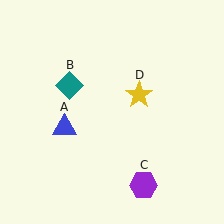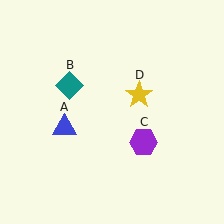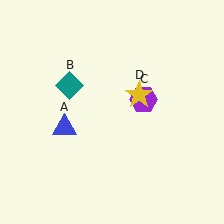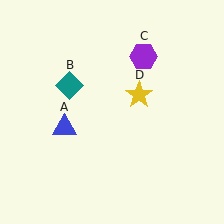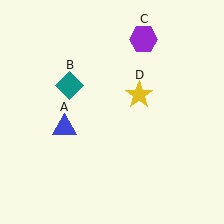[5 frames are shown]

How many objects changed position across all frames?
1 object changed position: purple hexagon (object C).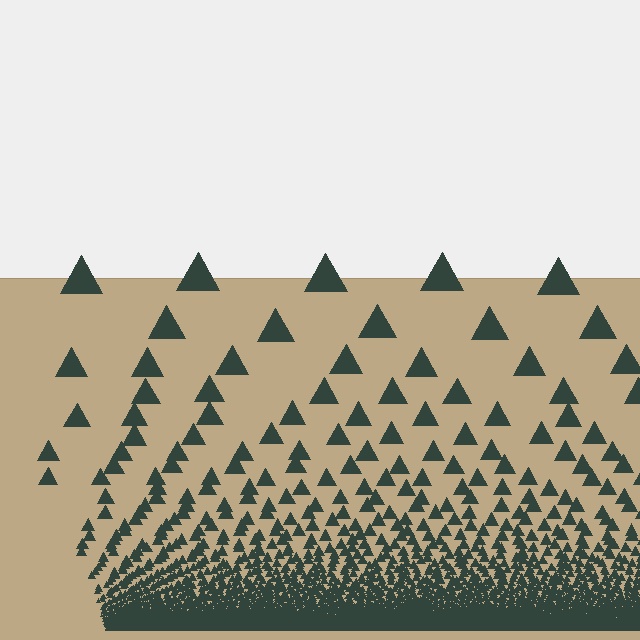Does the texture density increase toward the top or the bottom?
Density increases toward the bottom.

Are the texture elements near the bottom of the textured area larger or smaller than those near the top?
Smaller. The gradient is inverted — elements near the bottom are smaller and denser.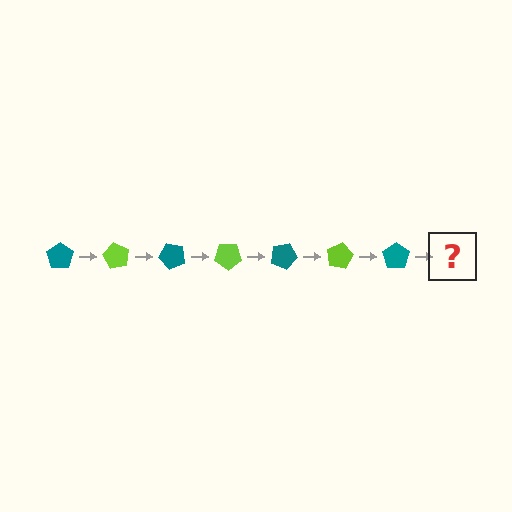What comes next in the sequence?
The next element should be a lime pentagon, rotated 420 degrees from the start.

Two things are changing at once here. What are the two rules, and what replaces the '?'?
The two rules are that it rotates 60 degrees each step and the color cycles through teal and lime. The '?' should be a lime pentagon, rotated 420 degrees from the start.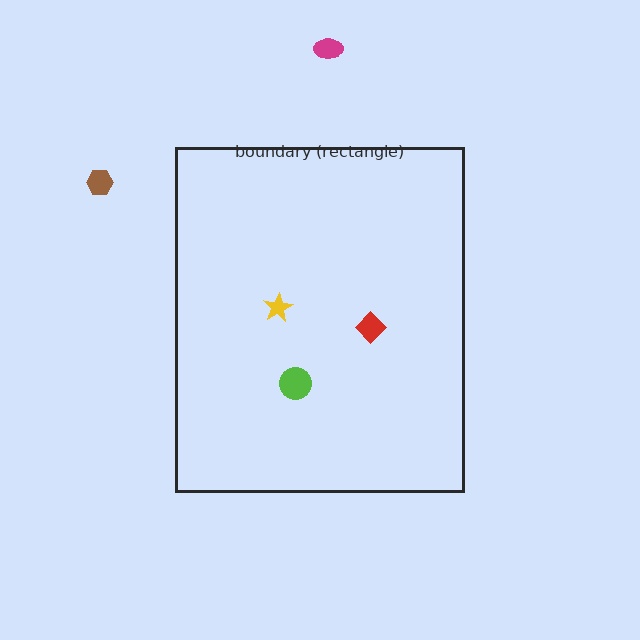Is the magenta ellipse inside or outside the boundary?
Outside.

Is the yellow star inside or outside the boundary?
Inside.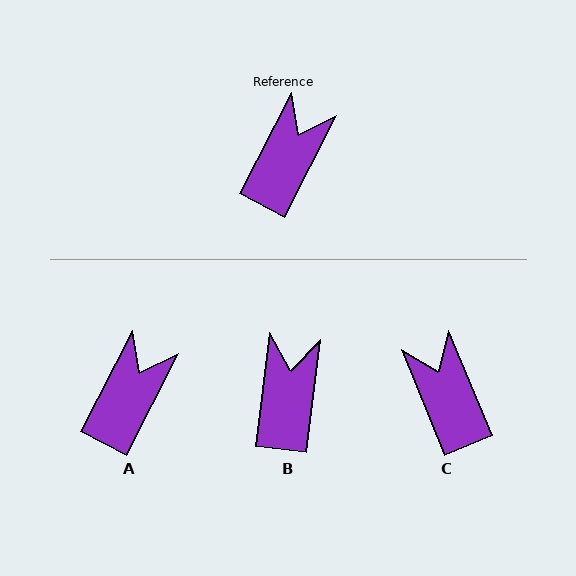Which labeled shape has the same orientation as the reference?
A.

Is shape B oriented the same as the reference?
No, it is off by about 20 degrees.